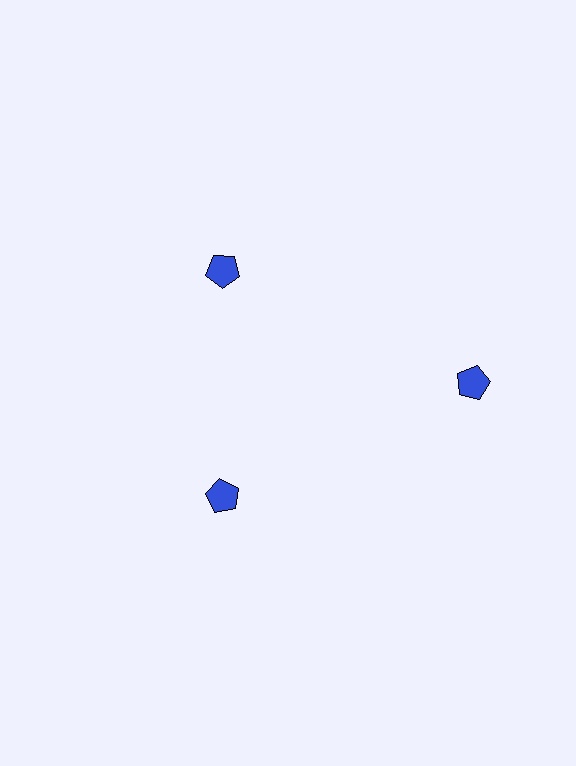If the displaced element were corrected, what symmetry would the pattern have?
It would have 3-fold rotational symmetry — the pattern would map onto itself every 120 degrees.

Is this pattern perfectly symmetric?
No. The 3 blue pentagons are arranged in a ring, but one element near the 3 o'clock position is pushed outward from the center, breaking the 3-fold rotational symmetry.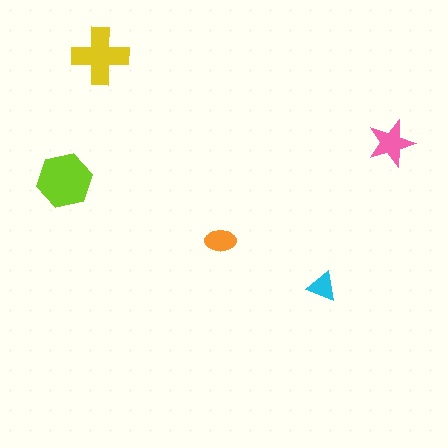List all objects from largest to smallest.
The lime hexagon, the yellow cross, the pink star, the orange ellipse, the cyan triangle.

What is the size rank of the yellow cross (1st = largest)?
2nd.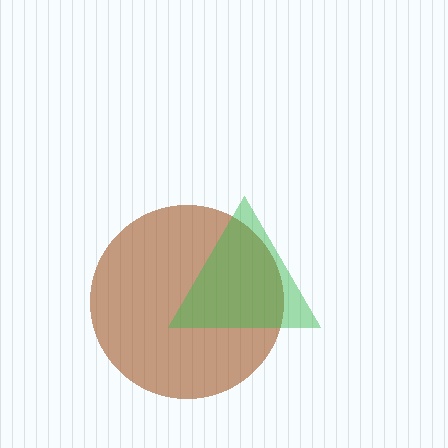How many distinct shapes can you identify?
There are 2 distinct shapes: a brown circle, a green triangle.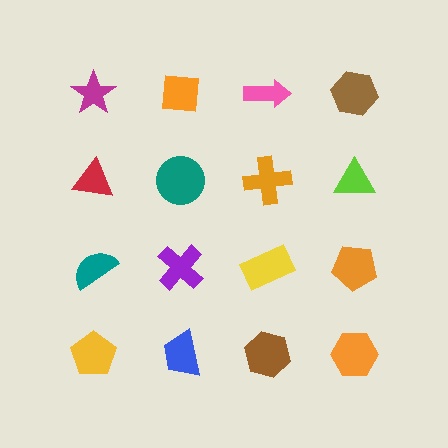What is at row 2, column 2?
A teal circle.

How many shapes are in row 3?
4 shapes.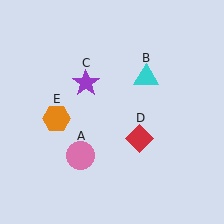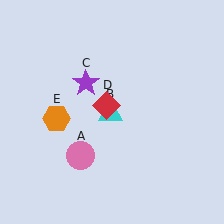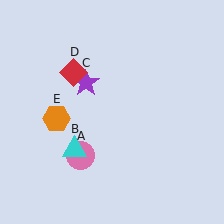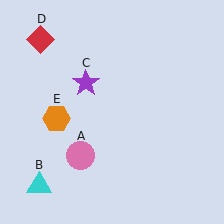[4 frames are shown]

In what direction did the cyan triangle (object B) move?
The cyan triangle (object B) moved down and to the left.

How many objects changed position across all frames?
2 objects changed position: cyan triangle (object B), red diamond (object D).